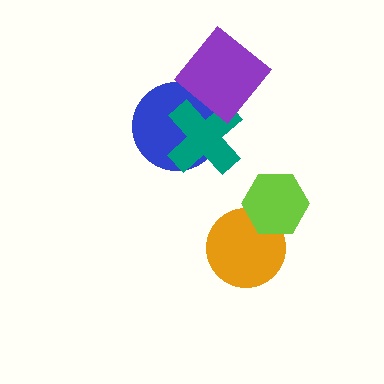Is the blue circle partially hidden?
Yes, it is partially covered by another shape.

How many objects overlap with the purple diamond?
2 objects overlap with the purple diamond.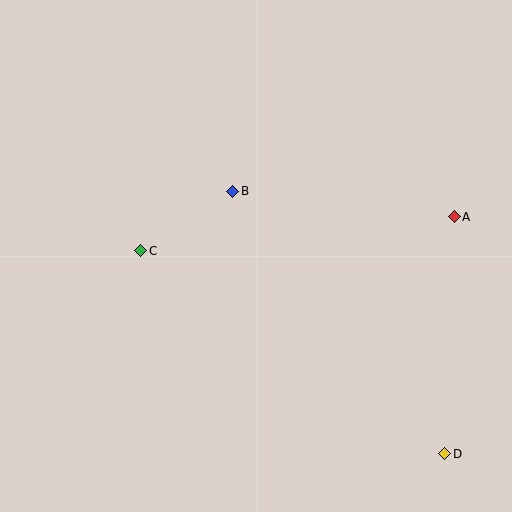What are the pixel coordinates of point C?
Point C is at (141, 251).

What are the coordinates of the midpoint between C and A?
The midpoint between C and A is at (298, 234).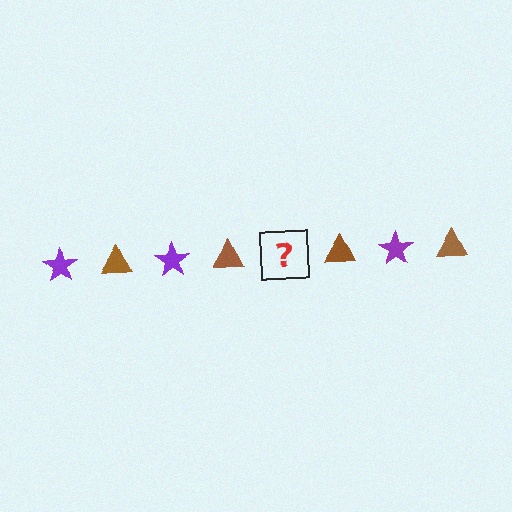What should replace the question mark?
The question mark should be replaced with a purple star.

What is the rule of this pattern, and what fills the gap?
The rule is that the pattern alternates between purple star and brown triangle. The gap should be filled with a purple star.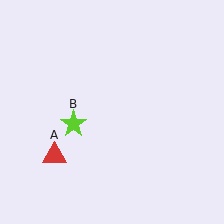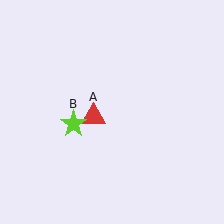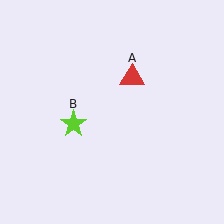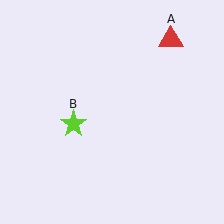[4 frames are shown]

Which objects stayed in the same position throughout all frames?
Lime star (object B) remained stationary.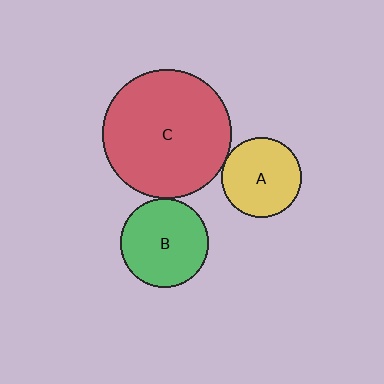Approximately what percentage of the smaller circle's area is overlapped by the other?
Approximately 5%.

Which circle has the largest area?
Circle C (red).